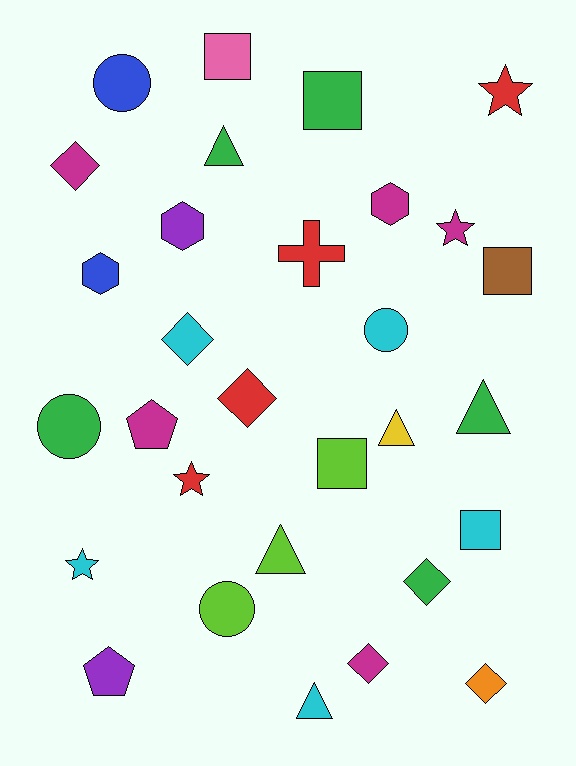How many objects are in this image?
There are 30 objects.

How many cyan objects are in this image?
There are 5 cyan objects.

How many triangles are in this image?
There are 5 triangles.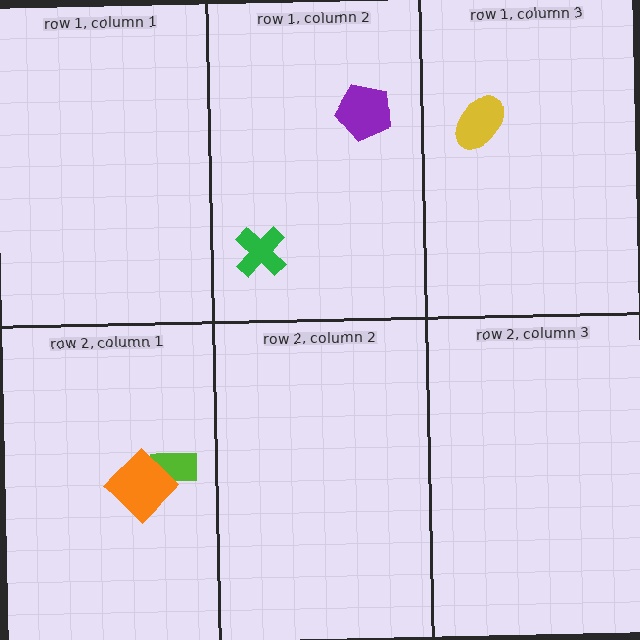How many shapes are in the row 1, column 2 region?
2.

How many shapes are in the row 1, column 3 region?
1.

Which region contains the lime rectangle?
The row 2, column 1 region.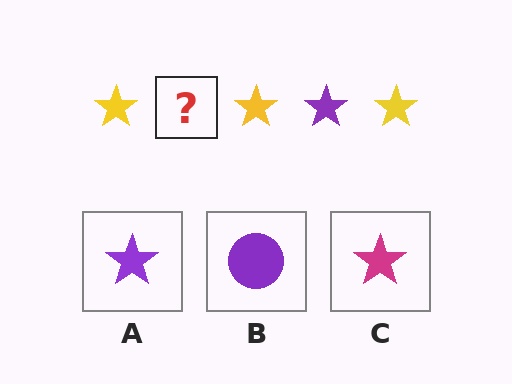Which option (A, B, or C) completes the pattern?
A.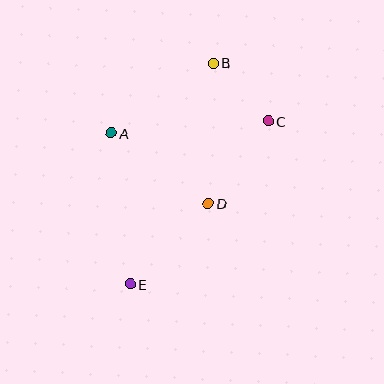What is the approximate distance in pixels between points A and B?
The distance between A and B is approximately 123 pixels.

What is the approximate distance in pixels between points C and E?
The distance between C and E is approximately 214 pixels.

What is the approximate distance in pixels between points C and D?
The distance between C and D is approximately 102 pixels.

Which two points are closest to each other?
Points B and C are closest to each other.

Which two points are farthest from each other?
Points B and E are farthest from each other.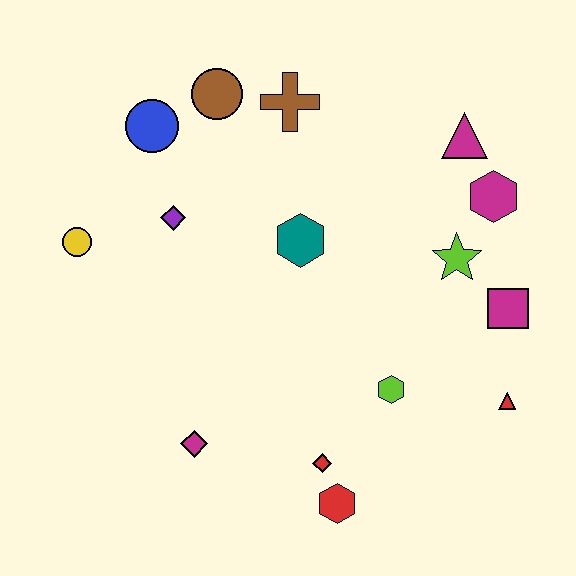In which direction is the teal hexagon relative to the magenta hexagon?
The teal hexagon is to the left of the magenta hexagon.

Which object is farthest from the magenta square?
The yellow circle is farthest from the magenta square.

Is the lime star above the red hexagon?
Yes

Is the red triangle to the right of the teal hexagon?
Yes